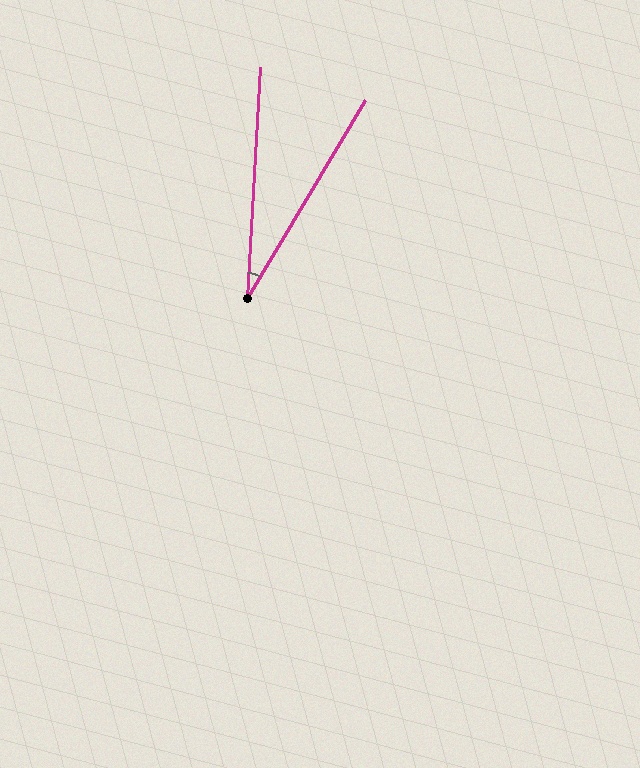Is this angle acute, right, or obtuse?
It is acute.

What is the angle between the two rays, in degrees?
Approximately 28 degrees.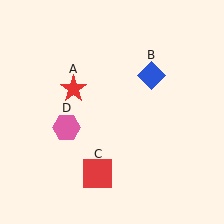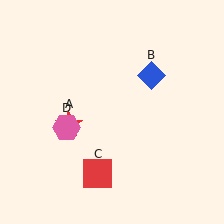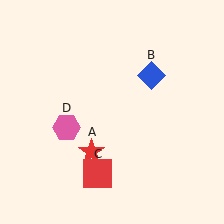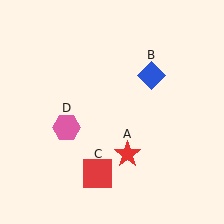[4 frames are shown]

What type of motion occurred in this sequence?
The red star (object A) rotated counterclockwise around the center of the scene.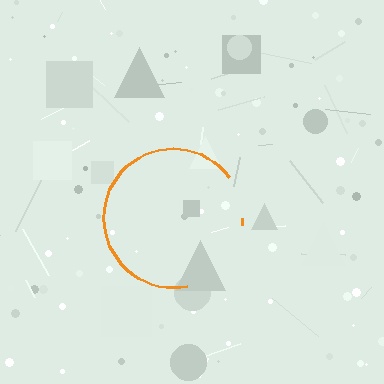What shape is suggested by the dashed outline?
The dashed outline suggests a circle.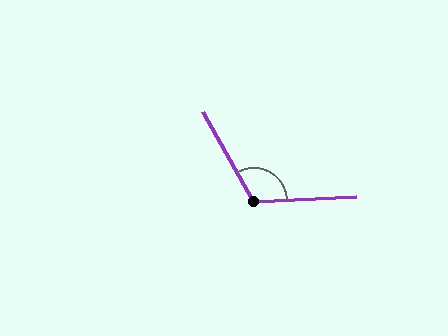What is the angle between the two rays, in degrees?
Approximately 117 degrees.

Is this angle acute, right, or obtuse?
It is obtuse.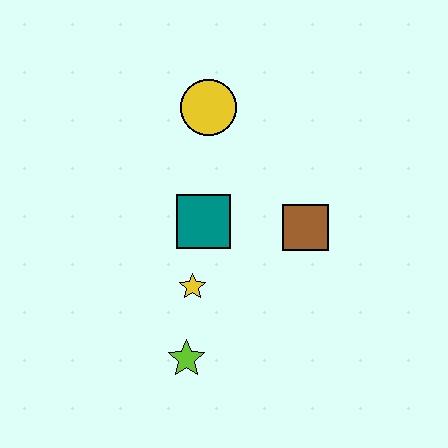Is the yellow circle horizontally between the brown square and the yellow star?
Yes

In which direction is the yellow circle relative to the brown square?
The yellow circle is above the brown square.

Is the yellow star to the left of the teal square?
Yes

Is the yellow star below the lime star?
No